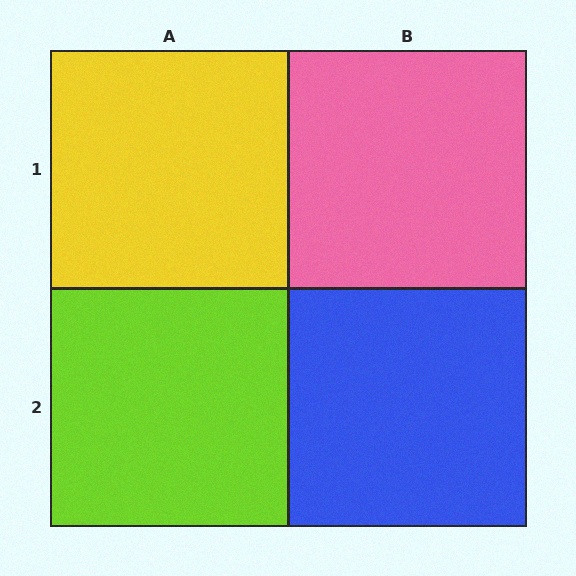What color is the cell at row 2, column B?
Blue.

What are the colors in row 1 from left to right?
Yellow, pink.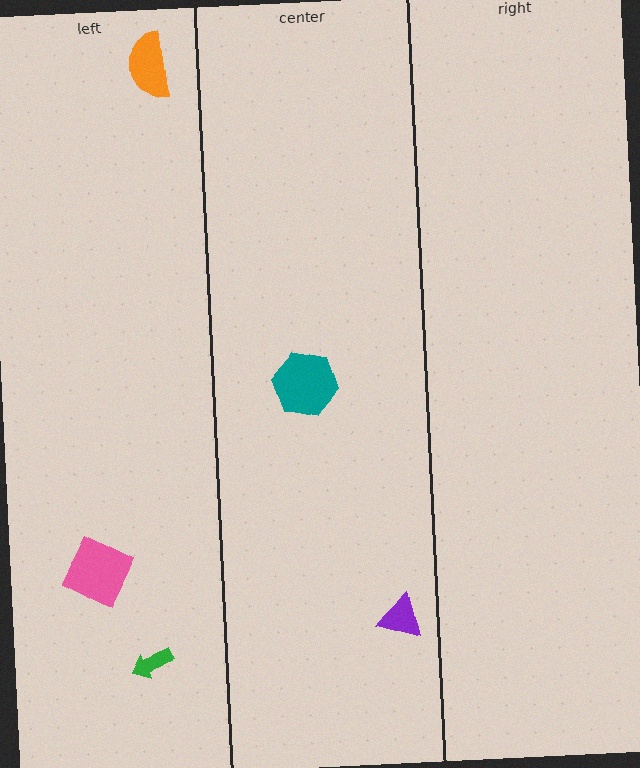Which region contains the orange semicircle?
The left region.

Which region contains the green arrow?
The left region.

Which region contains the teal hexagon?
The center region.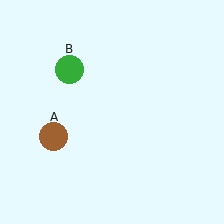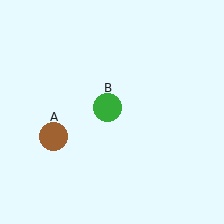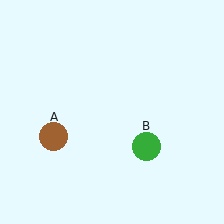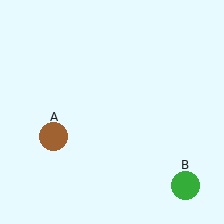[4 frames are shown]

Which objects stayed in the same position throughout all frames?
Brown circle (object A) remained stationary.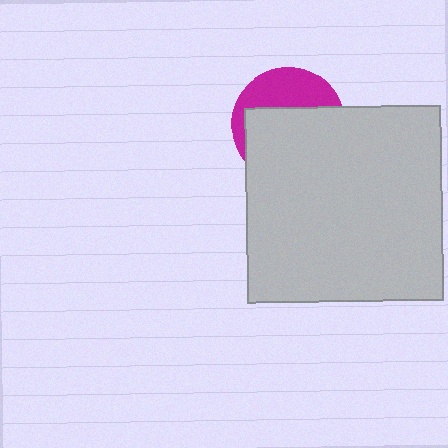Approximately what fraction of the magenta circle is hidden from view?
Roughly 65% of the magenta circle is hidden behind the light gray square.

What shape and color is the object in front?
The object in front is a light gray square.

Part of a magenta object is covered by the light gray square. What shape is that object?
It is a circle.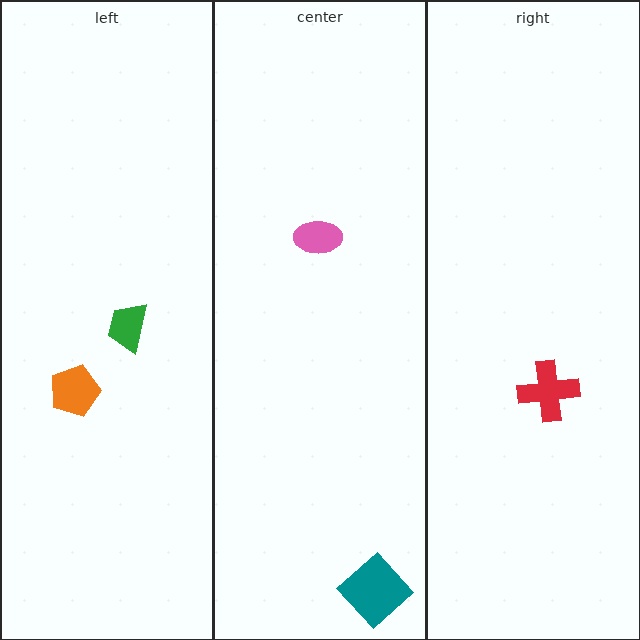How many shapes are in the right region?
1.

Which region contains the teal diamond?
The center region.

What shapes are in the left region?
The orange pentagon, the green trapezoid.